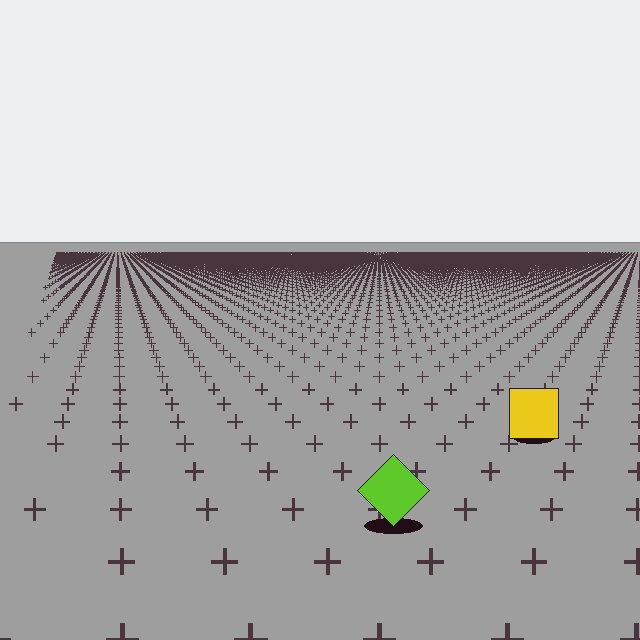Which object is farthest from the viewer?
The yellow square is farthest from the viewer. It appears smaller and the ground texture around it is denser.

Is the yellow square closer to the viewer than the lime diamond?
No. The lime diamond is closer — you can tell from the texture gradient: the ground texture is coarser near it.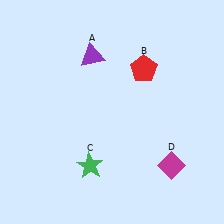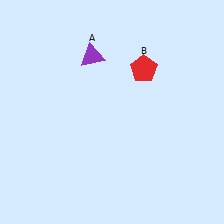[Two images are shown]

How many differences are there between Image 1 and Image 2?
There are 2 differences between the two images.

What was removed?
The green star (C), the magenta diamond (D) were removed in Image 2.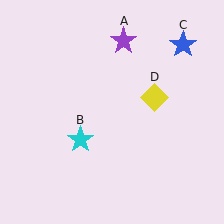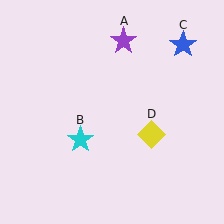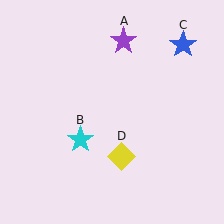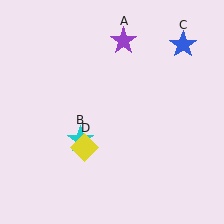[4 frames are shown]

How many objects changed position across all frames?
1 object changed position: yellow diamond (object D).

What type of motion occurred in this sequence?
The yellow diamond (object D) rotated clockwise around the center of the scene.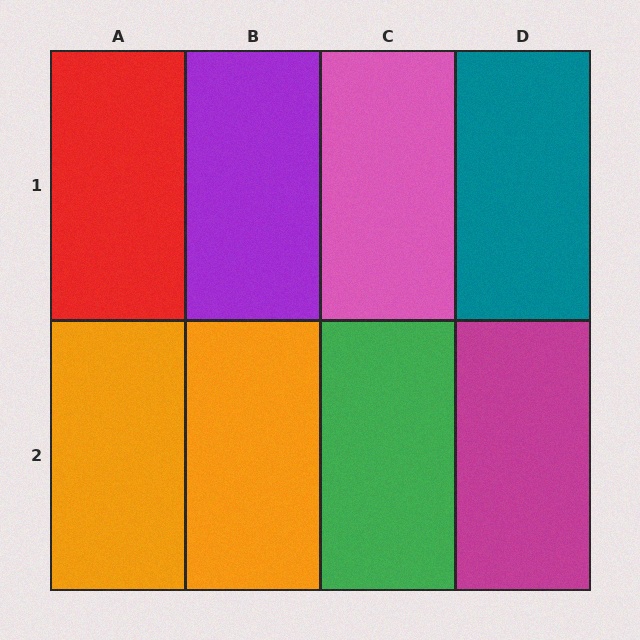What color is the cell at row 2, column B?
Orange.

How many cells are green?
1 cell is green.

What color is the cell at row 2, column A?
Orange.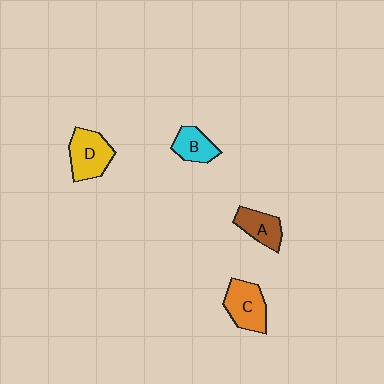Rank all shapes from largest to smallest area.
From largest to smallest: D (yellow), C (orange), A (brown), B (cyan).